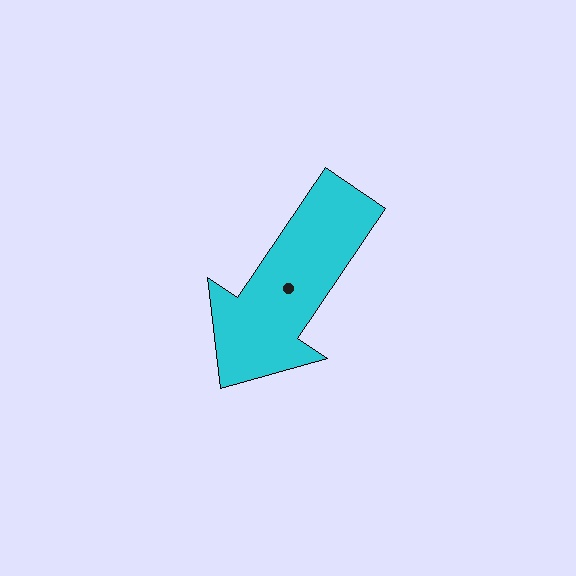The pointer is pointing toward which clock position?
Roughly 7 o'clock.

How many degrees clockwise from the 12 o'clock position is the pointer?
Approximately 214 degrees.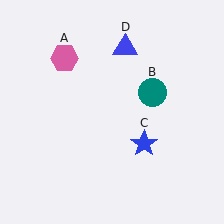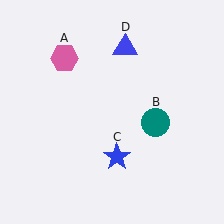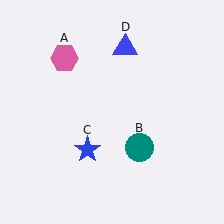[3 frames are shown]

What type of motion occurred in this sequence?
The teal circle (object B), blue star (object C) rotated clockwise around the center of the scene.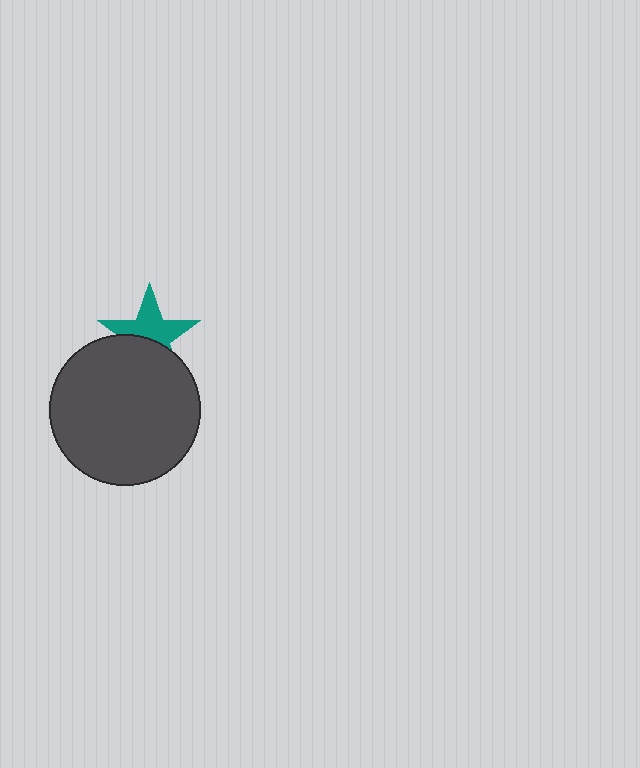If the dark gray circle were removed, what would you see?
You would see the complete teal star.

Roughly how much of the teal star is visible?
About half of it is visible (roughly 57%).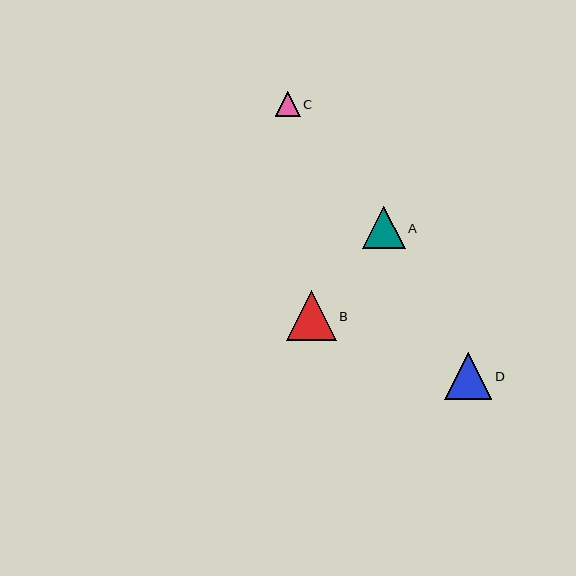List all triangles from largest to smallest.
From largest to smallest: B, D, A, C.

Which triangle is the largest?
Triangle B is the largest with a size of approximately 50 pixels.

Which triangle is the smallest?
Triangle C is the smallest with a size of approximately 25 pixels.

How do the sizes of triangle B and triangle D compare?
Triangle B and triangle D are approximately the same size.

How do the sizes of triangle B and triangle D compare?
Triangle B and triangle D are approximately the same size.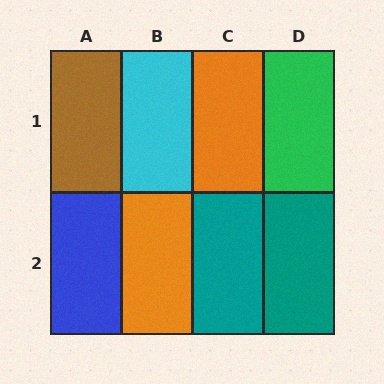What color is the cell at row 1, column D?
Green.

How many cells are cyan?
1 cell is cyan.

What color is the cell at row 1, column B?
Cyan.